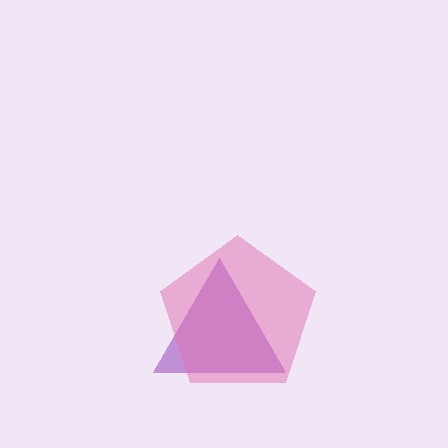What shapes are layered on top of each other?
The layered shapes are: a purple triangle, a pink pentagon.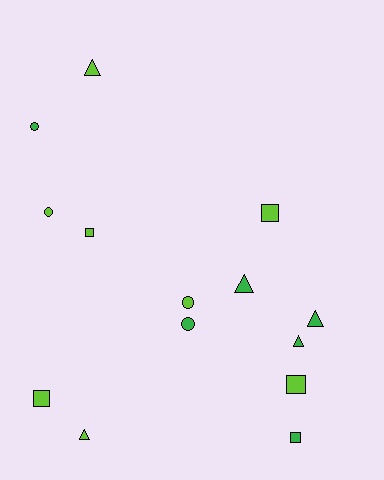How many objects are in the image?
There are 14 objects.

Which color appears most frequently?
Lime, with 8 objects.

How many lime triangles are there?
There are 2 lime triangles.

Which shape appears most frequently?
Square, with 5 objects.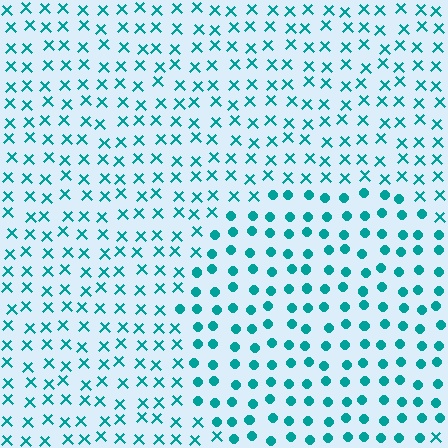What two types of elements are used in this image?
The image uses circles inside the circle region and X marks outside it.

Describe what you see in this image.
The image is filled with small teal elements arranged in a uniform grid. A circle-shaped region contains circles, while the surrounding area contains X marks. The boundary is defined purely by the change in element shape.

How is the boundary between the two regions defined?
The boundary is defined by a change in element shape: circles inside vs. X marks outside. All elements share the same color and spacing.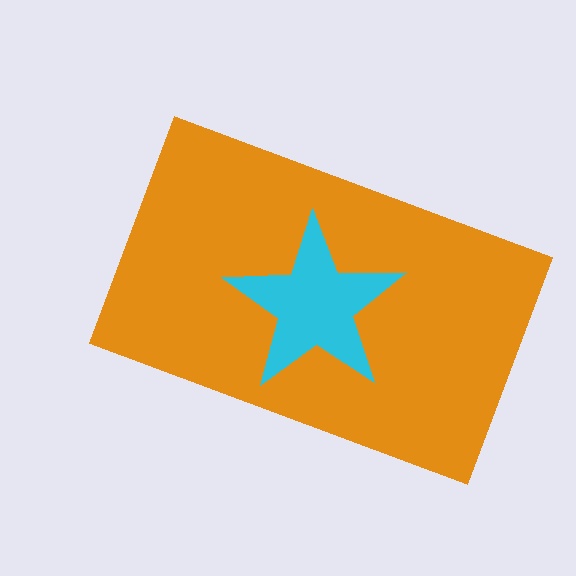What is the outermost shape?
The orange rectangle.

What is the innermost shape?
The cyan star.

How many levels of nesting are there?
2.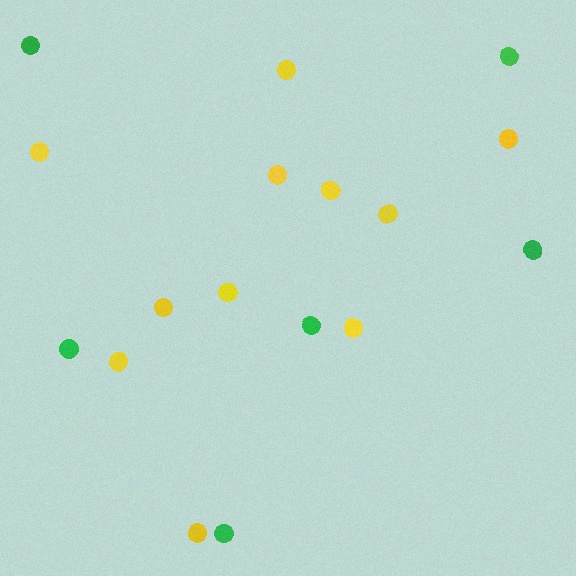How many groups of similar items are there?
There are 2 groups: one group of yellow circles (11) and one group of green circles (6).